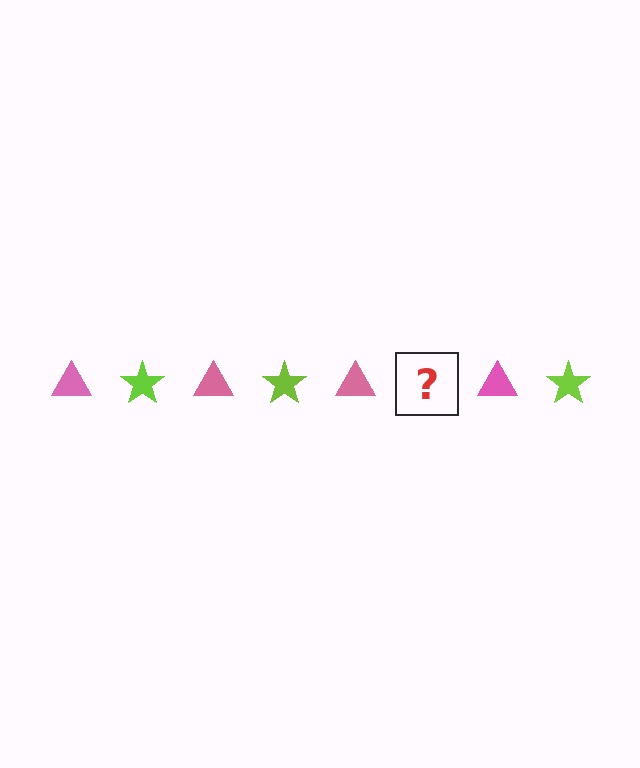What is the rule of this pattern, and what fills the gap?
The rule is that the pattern alternates between pink triangle and lime star. The gap should be filled with a lime star.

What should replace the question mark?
The question mark should be replaced with a lime star.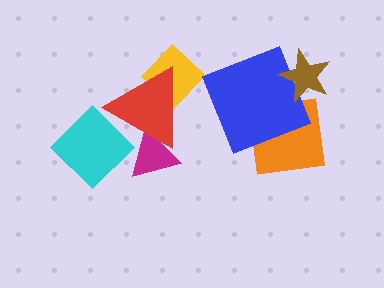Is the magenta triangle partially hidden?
Yes, it is partially covered by another shape.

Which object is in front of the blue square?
The brown star is in front of the blue square.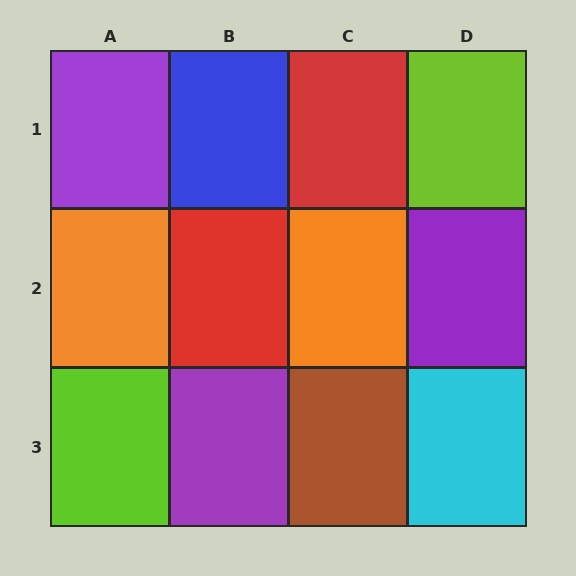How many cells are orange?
2 cells are orange.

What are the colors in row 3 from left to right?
Lime, purple, brown, cyan.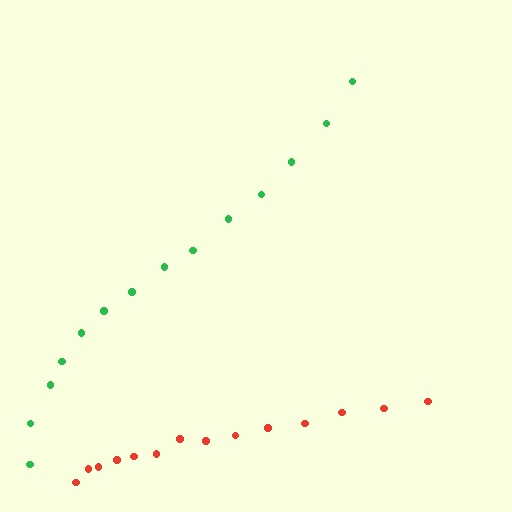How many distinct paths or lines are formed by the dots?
There are 2 distinct paths.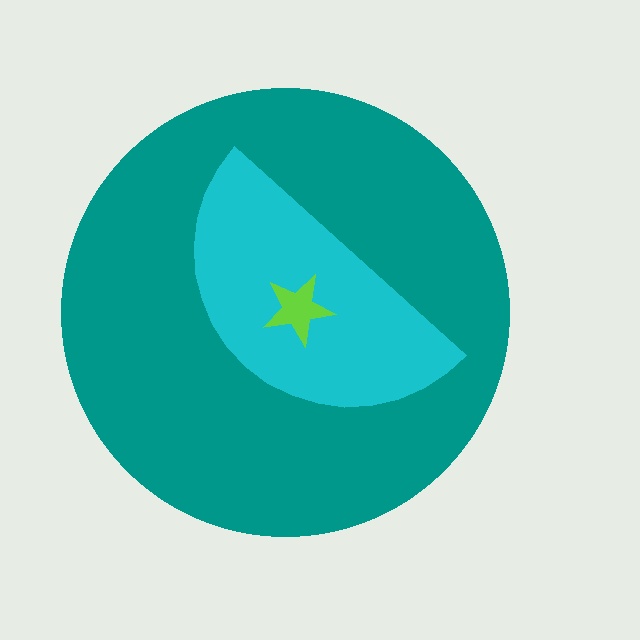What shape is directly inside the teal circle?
The cyan semicircle.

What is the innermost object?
The lime star.